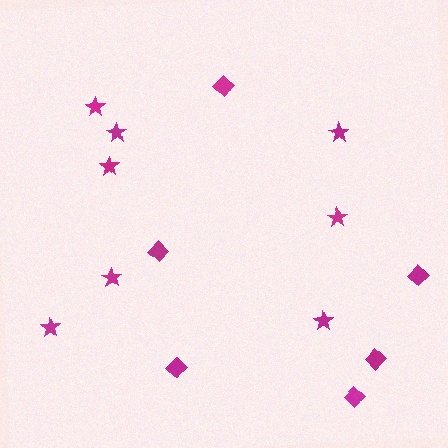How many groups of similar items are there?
There are 2 groups: one group of stars (8) and one group of diamonds (6).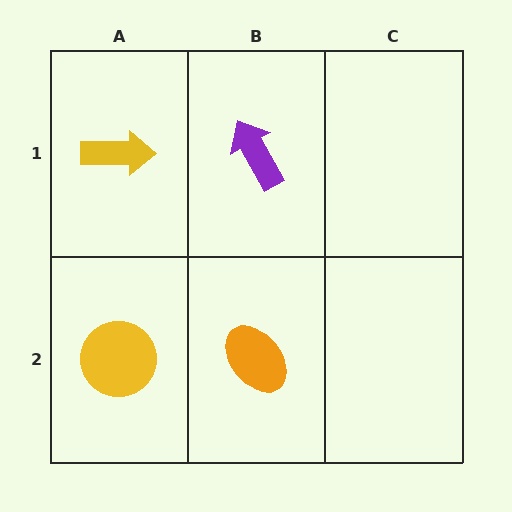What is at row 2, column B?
An orange ellipse.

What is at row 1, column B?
A purple arrow.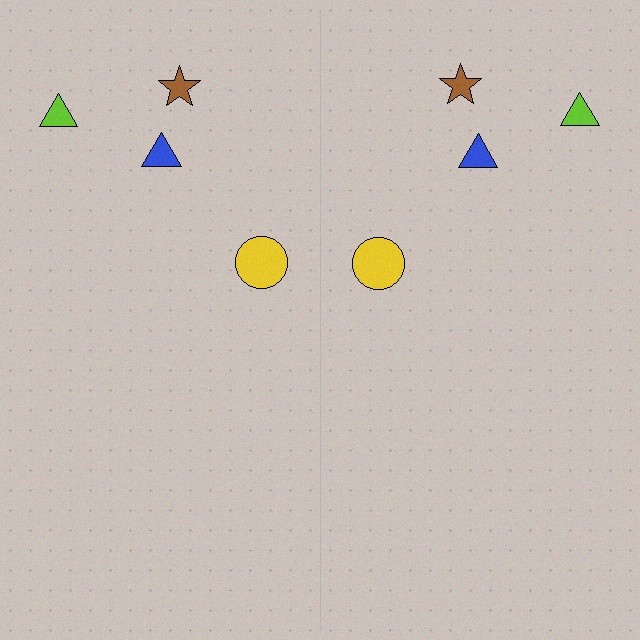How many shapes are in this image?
There are 8 shapes in this image.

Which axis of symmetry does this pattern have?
The pattern has a vertical axis of symmetry running through the center of the image.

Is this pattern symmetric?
Yes, this pattern has bilateral (reflection) symmetry.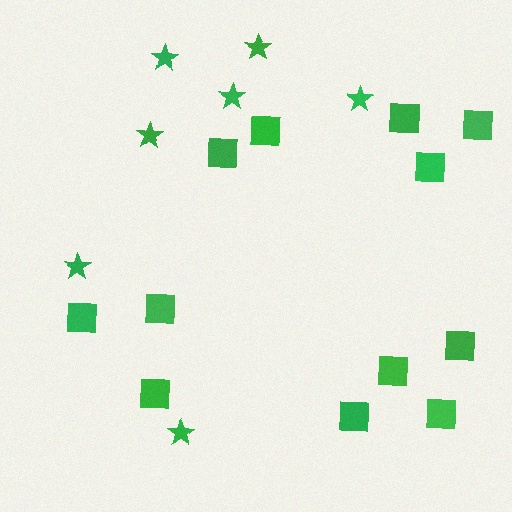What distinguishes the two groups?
There are 2 groups: one group of stars (7) and one group of squares (12).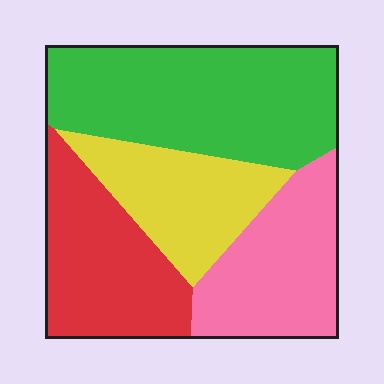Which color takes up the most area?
Green, at roughly 35%.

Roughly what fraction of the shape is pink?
Pink covers roughly 20% of the shape.